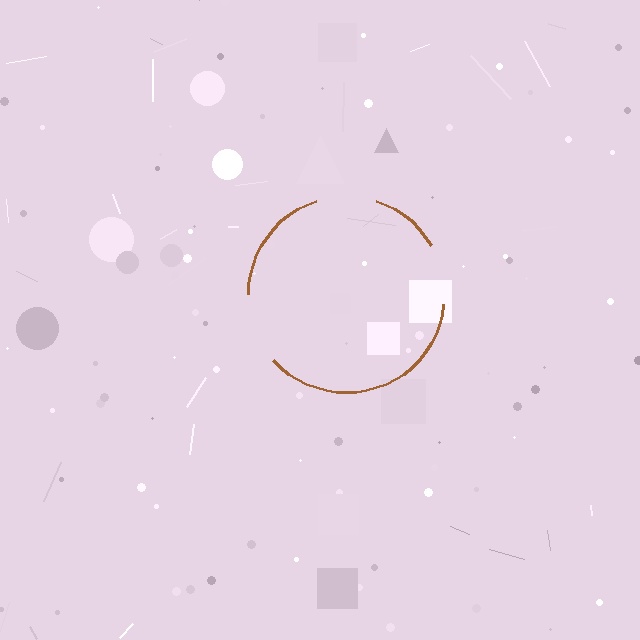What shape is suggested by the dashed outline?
The dashed outline suggests a circle.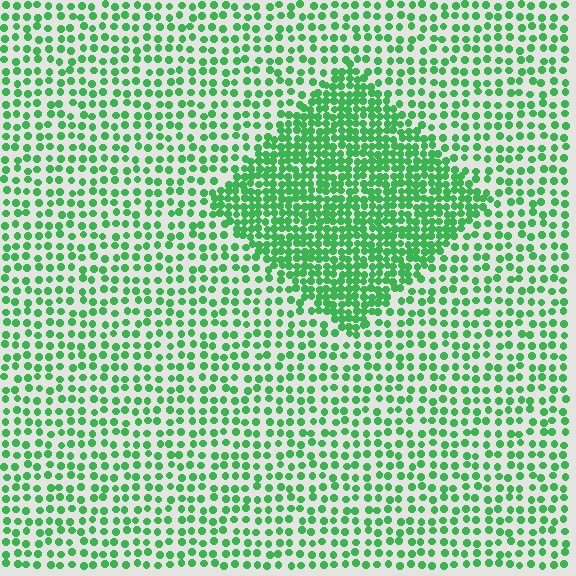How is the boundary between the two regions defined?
The boundary is defined by a change in element density (approximately 2.1x ratio). All elements are the same color, size, and shape.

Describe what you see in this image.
The image contains small green elements arranged at two different densities. A diamond-shaped region is visible where the elements are more densely packed than the surrounding area.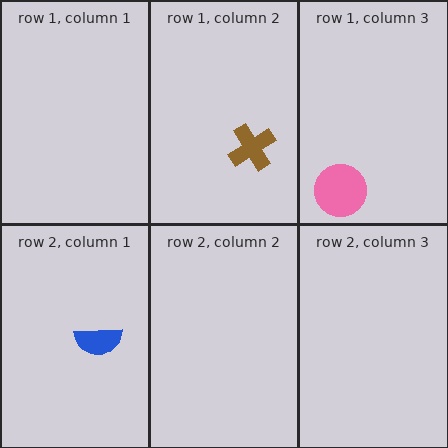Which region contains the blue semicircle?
The row 2, column 1 region.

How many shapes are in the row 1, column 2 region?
1.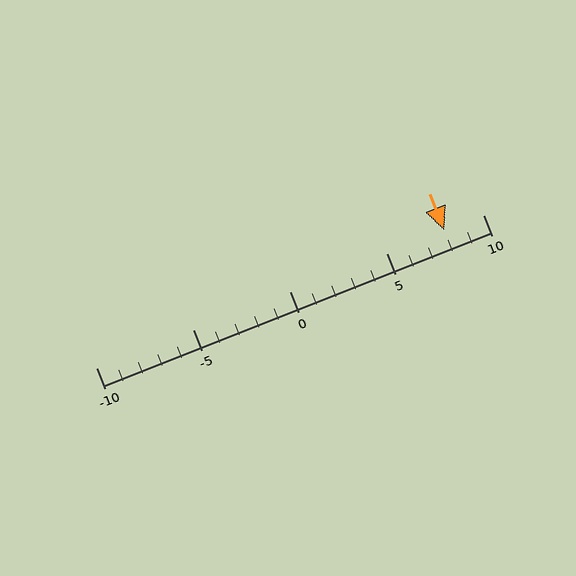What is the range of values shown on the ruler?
The ruler shows values from -10 to 10.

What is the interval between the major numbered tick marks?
The major tick marks are spaced 5 units apart.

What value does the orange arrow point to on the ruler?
The orange arrow points to approximately 8.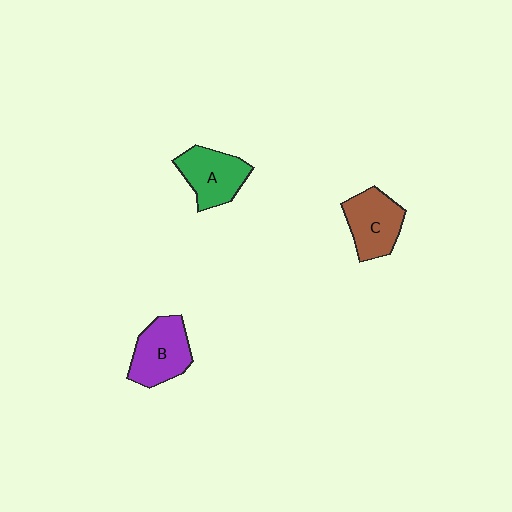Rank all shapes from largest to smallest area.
From largest to smallest: B (purple), A (green), C (brown).